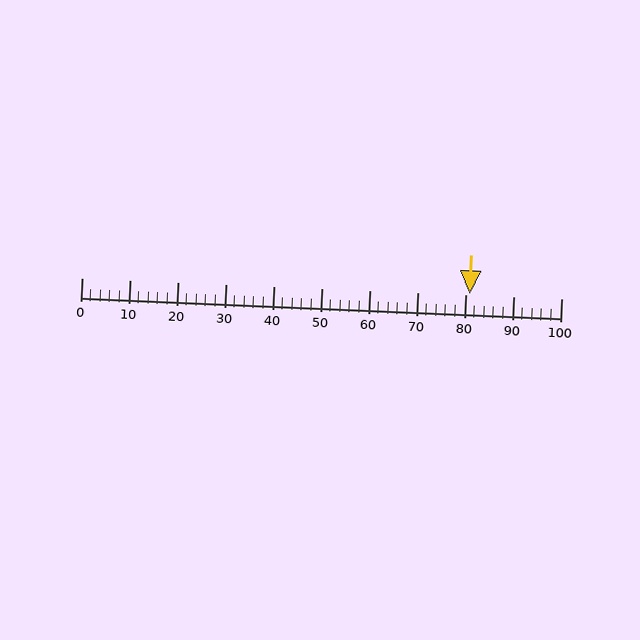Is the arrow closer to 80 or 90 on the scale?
The arrow is closer to 80.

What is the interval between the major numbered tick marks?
The major tick marks are spaced 10 units apart.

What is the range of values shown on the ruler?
The ruler shows values from 0 to 100.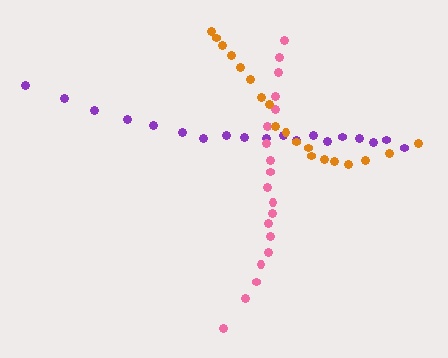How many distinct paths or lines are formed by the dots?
There are 3 distinct paths.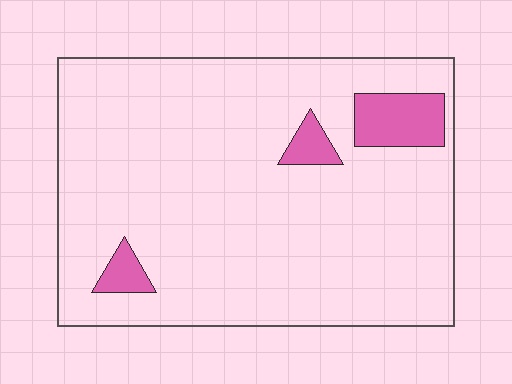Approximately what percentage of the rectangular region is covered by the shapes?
Approximately 10%.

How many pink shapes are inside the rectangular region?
3.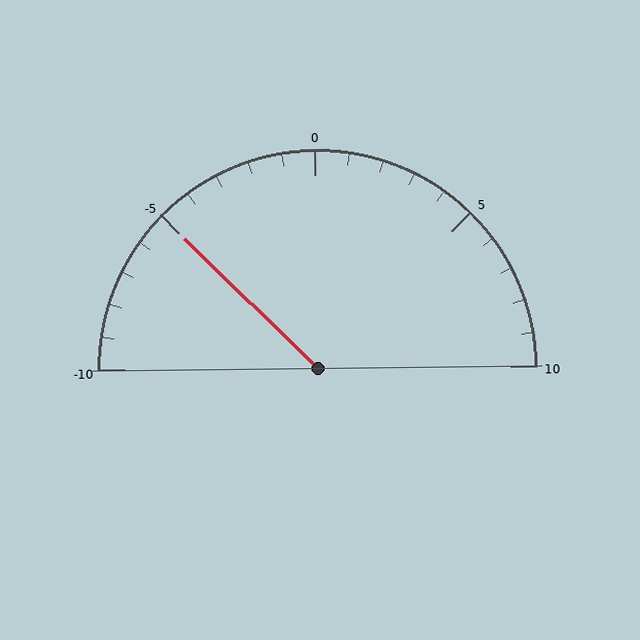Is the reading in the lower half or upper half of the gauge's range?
The reading is in the lower half of the range (-10 to 10).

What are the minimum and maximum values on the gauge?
The gauge ranges from -10 to 10.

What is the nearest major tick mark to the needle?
The nearest major tick mark is -5.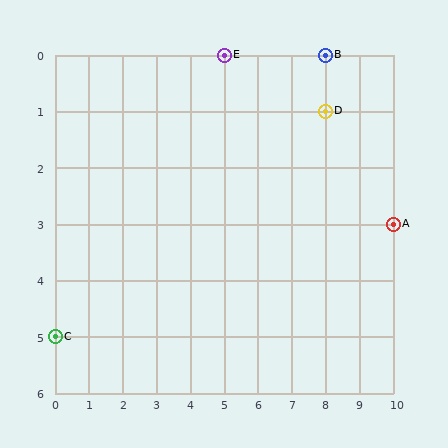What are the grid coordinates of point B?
Point B is at grid coordinates (8, 0).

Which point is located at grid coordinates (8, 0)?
Point B is at (8, 0).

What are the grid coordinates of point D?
Point D is at grid coordinates (8, 1).